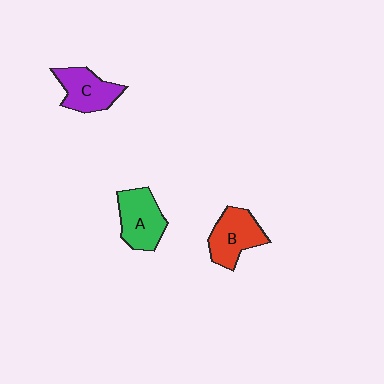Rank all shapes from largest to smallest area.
From largest to smallest: A (green), B (red), C (purple).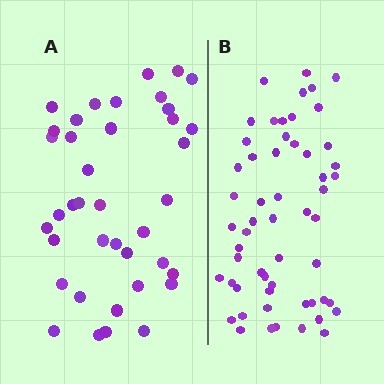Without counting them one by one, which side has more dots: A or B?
Region B (the right region) has more dots.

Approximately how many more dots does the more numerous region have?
Region B has approximately 15 more dots than region A.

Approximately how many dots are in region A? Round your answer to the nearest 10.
About 40 dots. (The exact count is 39, which rounds to 40.)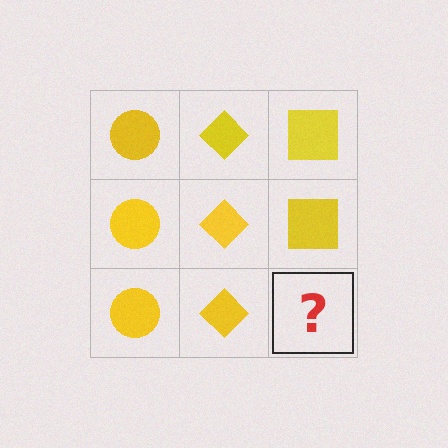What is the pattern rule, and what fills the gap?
The rule is that each column has a consistent shape. The gap should be filled with a yellow square.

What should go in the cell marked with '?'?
The missing cell should contain a yellow square.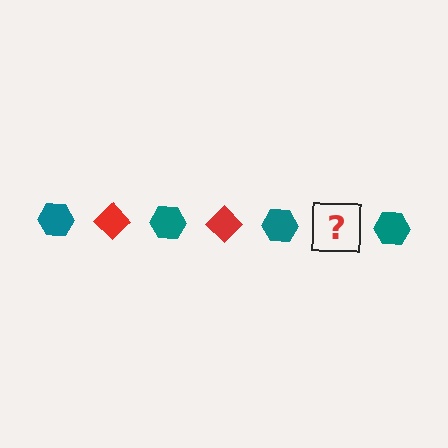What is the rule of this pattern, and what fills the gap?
The rule is that the pattern alternates between teal hexagon and red diamond. The gap should be filled with a red diamond.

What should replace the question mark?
The question mark should be replaced with a red diamond.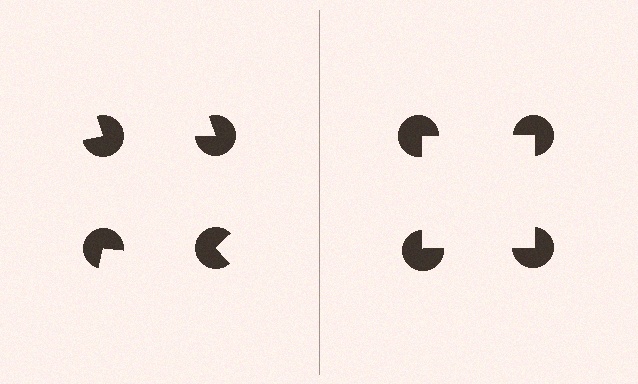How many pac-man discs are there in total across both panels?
8 — 4 on each side.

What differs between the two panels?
The pac-man discs are positioned identically on both sides; only the wedge orientations differ. On the right they align to a square; on the left they are misaligned.